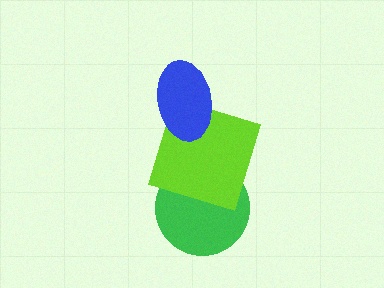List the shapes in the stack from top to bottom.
From top to bottom: the blue ellipse, the lime square, the green circle.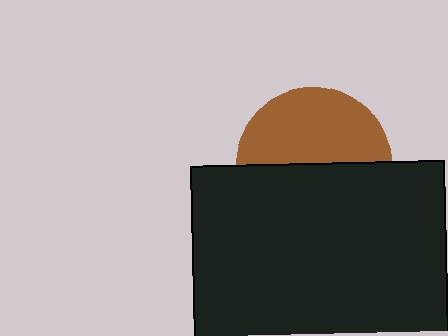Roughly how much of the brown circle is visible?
About half of it is visible (roughly 49%).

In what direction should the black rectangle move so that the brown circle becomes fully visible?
The black rectangle should move down. That is the shortest direction to clear the overlap and leave the brown circle fully visible.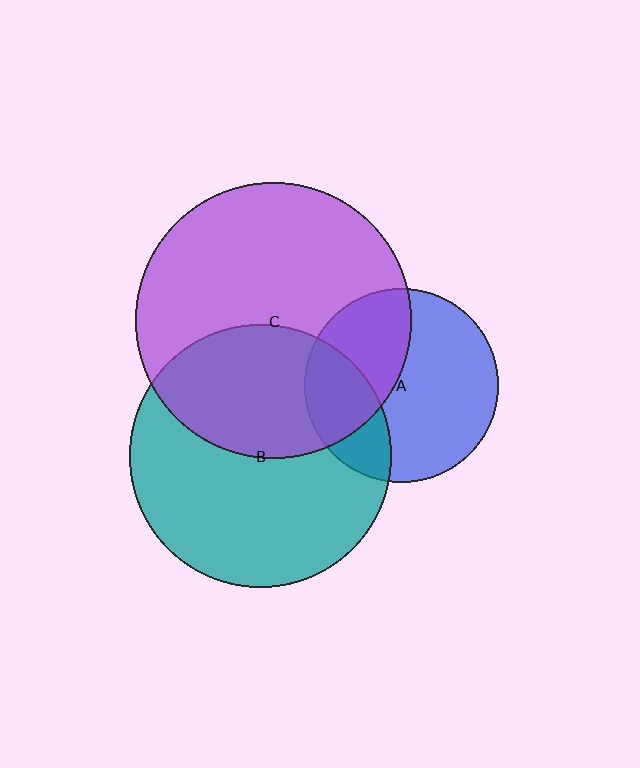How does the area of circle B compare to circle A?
Approximately 1.8 times.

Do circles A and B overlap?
Yes.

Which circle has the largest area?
Circle C (purple).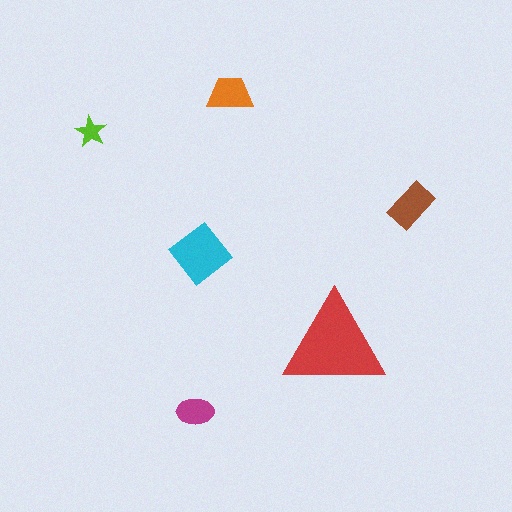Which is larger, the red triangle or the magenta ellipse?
The red triangle.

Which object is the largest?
The red triangle.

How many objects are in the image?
There are 6 objects in the image.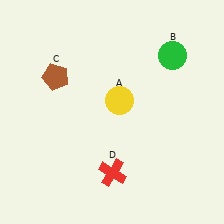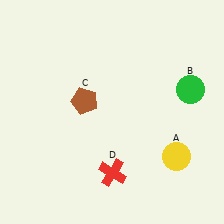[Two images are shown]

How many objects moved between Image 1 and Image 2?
3 objects moved between the two images.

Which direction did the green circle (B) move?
The green circle (B) moved down.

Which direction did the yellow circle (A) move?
The yellow circle (A) moved right.